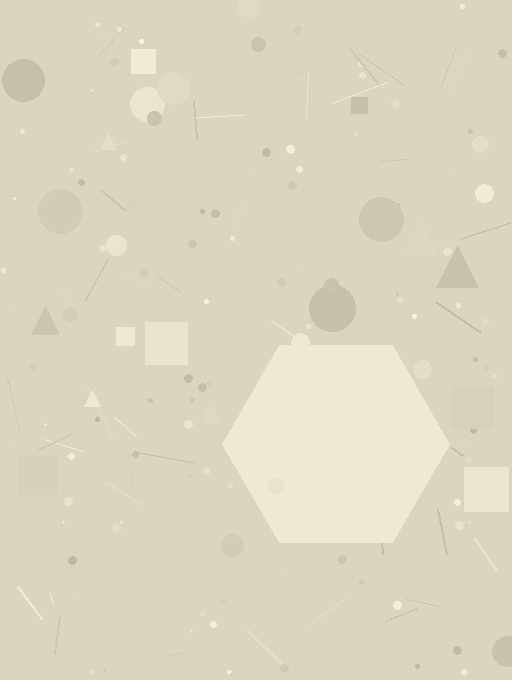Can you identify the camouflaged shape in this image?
The camouflaged shape is a hexagon.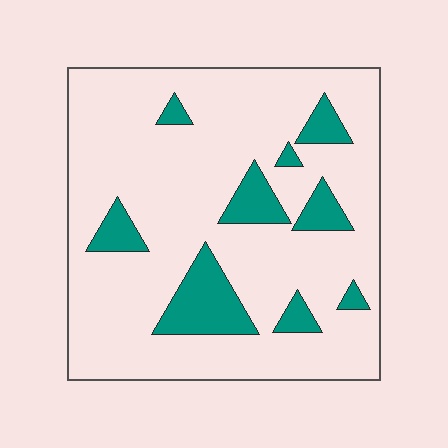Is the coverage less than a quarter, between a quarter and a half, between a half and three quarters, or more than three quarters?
Less than a quarter.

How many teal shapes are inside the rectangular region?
9.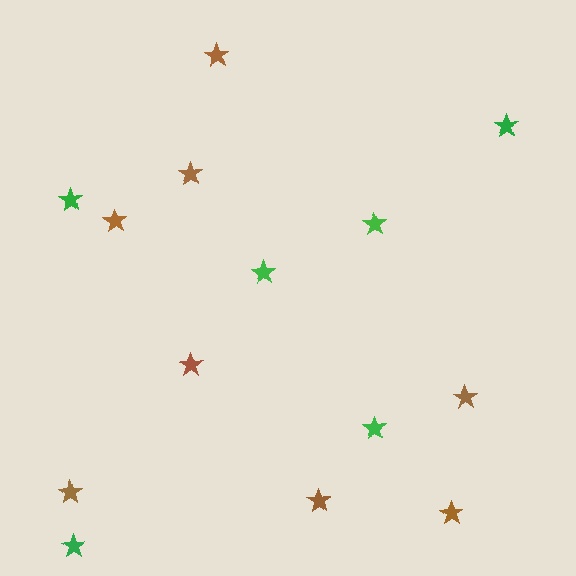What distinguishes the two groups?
There are 2 groups: one group of brown stars (8) and one group of green stars (6).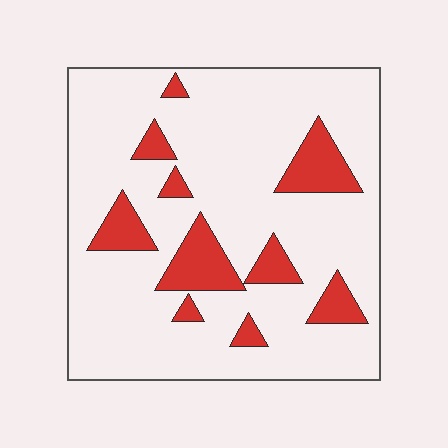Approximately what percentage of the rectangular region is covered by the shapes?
Approximately 15%.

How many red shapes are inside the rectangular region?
10.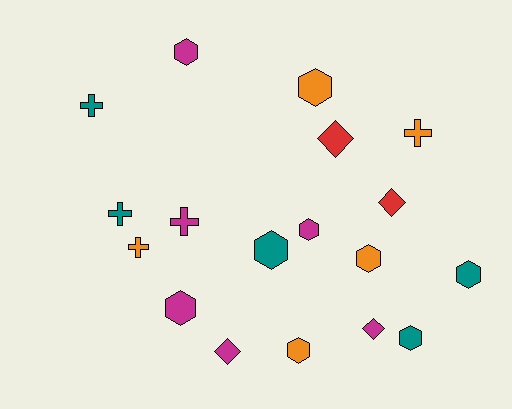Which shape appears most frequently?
Hexagon, with 9 objects.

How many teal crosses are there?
There are 2 teal crosses.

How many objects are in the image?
There are 18 objects.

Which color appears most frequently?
Magenta, with 6 objects.